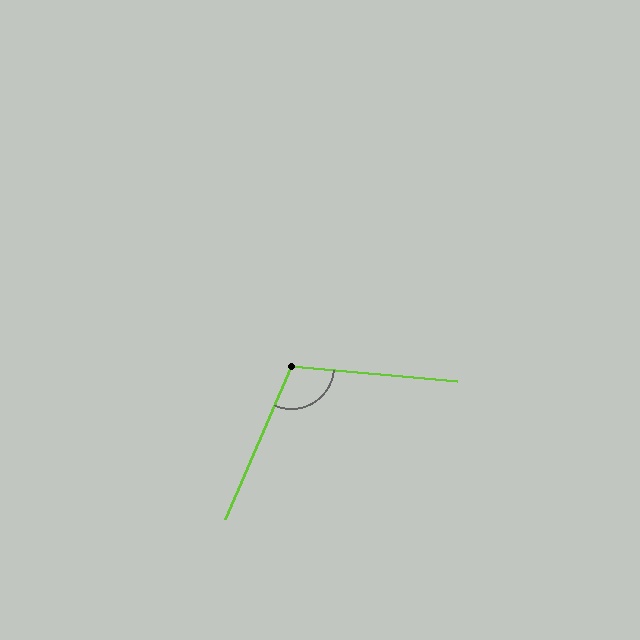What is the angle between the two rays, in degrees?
Approximately 108 degrees.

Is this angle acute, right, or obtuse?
It is obtuse.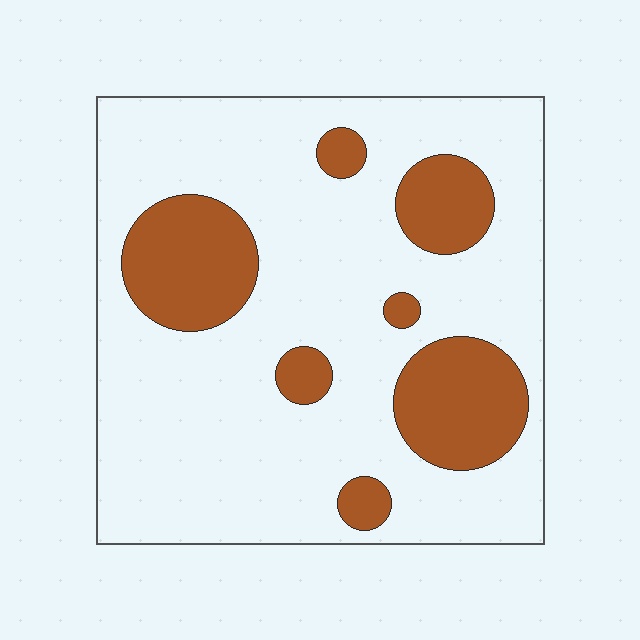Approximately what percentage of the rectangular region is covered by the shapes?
Approximately 25%.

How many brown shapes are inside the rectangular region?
7.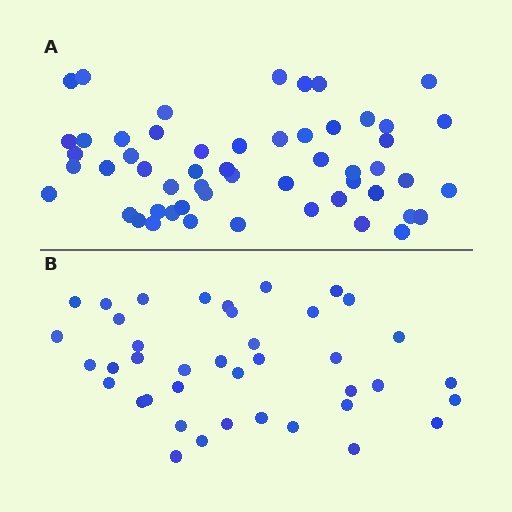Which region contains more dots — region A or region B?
Region A (the top region) has more dots.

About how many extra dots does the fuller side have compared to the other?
Region A has approximately 15 more dots than region B.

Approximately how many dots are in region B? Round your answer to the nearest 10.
About 40 dots.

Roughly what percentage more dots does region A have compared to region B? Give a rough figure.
About 35% more.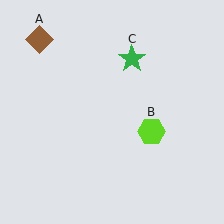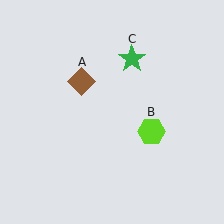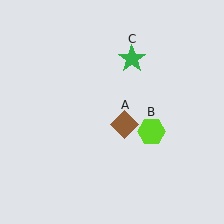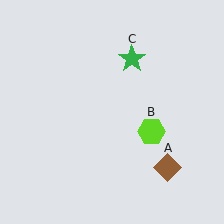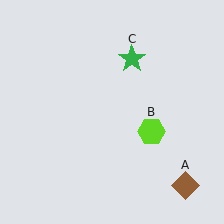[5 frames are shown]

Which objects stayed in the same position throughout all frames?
Lime hexagon (object B) and green star (object C) remained stationary.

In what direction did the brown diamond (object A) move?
The brown diamond (object A) moved down and to the right.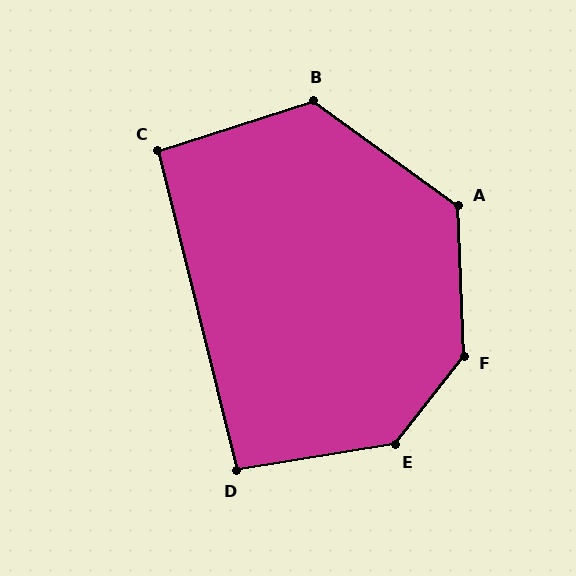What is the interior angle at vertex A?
Approximately 128 degrees (obtuse).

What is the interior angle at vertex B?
Approximately 126 degrees (obtuse).